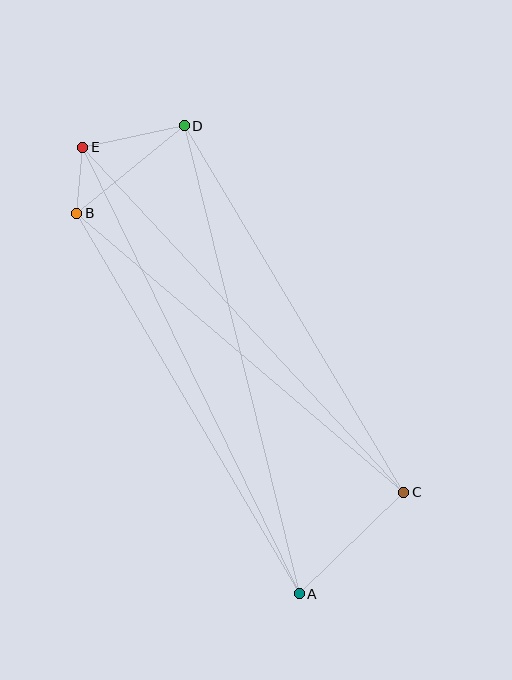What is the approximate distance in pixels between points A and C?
The distance between A and C is approximately 146 pixels.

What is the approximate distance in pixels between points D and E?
The distance between D and E is approximately 103 pixels.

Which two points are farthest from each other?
Points A and E are farthest from each other.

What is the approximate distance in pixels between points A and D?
The distance between A and D is approximately 482 pixels.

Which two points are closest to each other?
Points B and E are closest to each other.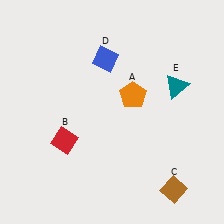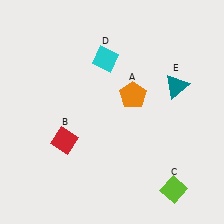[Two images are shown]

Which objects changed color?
C changed from brown to lime. D changed from blue to cyan.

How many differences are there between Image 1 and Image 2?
There are 2 differences between the two images.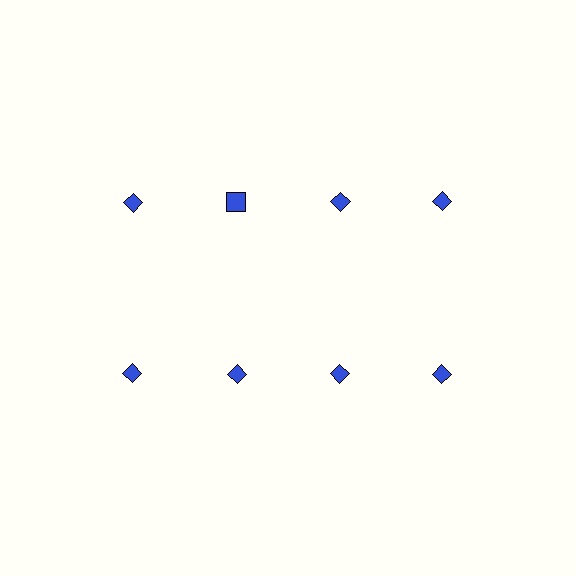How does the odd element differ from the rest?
It has a different shape: square instead of diamond.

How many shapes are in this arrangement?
There are 8 shapes arranged in a grid pattern.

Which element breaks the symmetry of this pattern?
The blue square in the top row, second from left column breaks the symmetry. All other shapes are blue diamonds.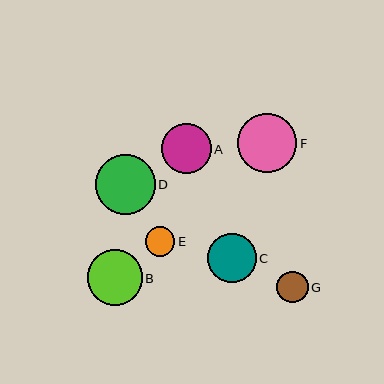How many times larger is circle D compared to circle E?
Circle D is approximately 2.0 times the size of circle E.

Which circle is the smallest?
Circle E is the smallest with a size of approximately 30 pixels.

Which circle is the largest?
Circle D is the largest with a size of approximately 60 pixels.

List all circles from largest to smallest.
From largest to smallest: D, F, B, A, C, G, E.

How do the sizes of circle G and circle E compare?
Circle G and circle E are approximately the same size.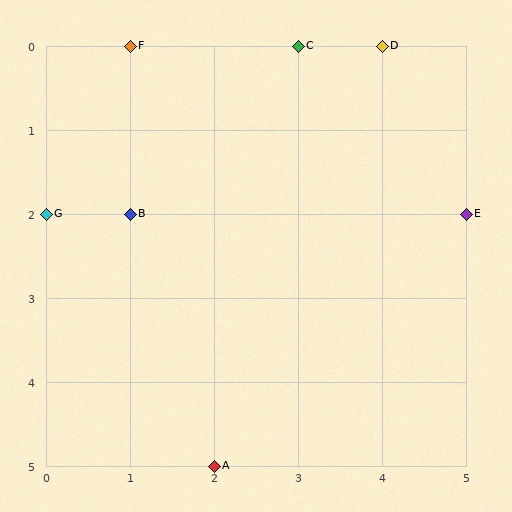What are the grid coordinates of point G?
Point G is at grid coordinates (0, 2).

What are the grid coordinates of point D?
Point D is at grid coordinates (4, 0).